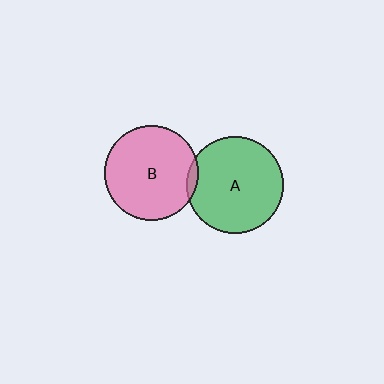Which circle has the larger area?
Circle A (green).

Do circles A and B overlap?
Yes.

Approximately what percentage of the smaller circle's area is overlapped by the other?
Approximately 5%.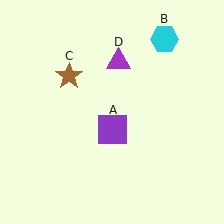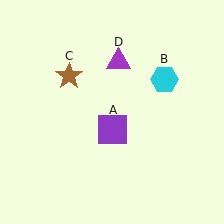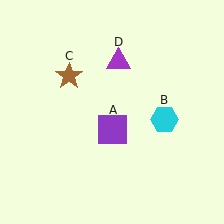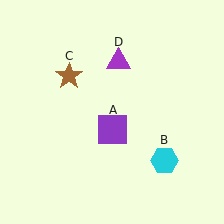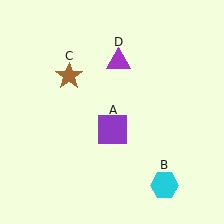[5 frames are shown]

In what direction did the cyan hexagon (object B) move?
The cyan hexagon (object B) moved down.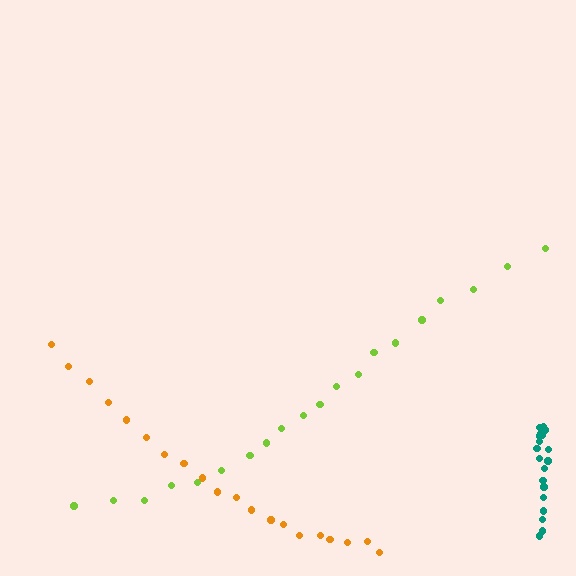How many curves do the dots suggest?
There are 3 distinct paths.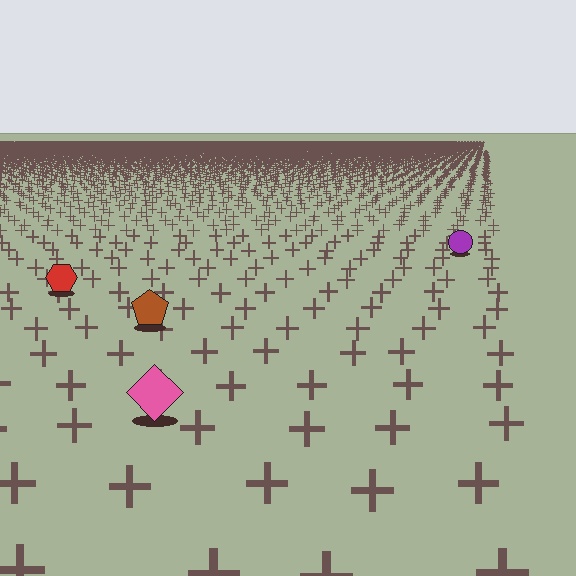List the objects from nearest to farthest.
From nearest to farthest: the pink diamond, the brown pentagon, the red hexagon, the purple circle.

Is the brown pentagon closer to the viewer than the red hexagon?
Yes. The brown pentagon is closer — you can tell from the texture gradient: the ground texture is coarser near it.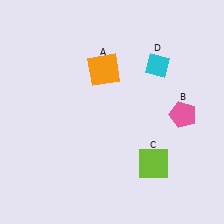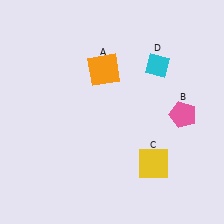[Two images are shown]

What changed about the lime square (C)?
In Image 1, C is lime. In Image 2, it changed to yellow.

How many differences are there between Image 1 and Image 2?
There is 1 difference between the two images.